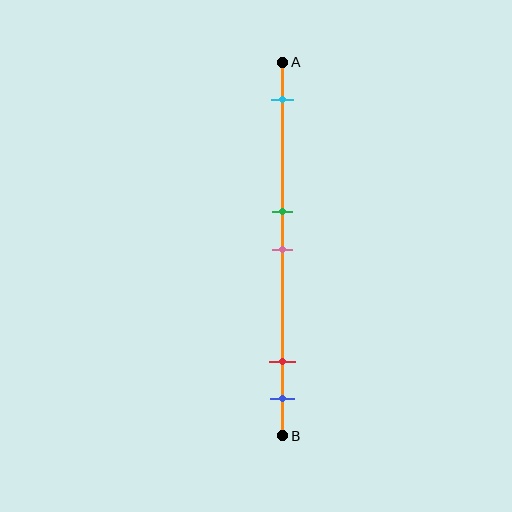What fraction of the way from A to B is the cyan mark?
The cyan mark is approximately 10% (0.1) of the way from A to B.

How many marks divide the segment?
There are 5 marks dividing the segment.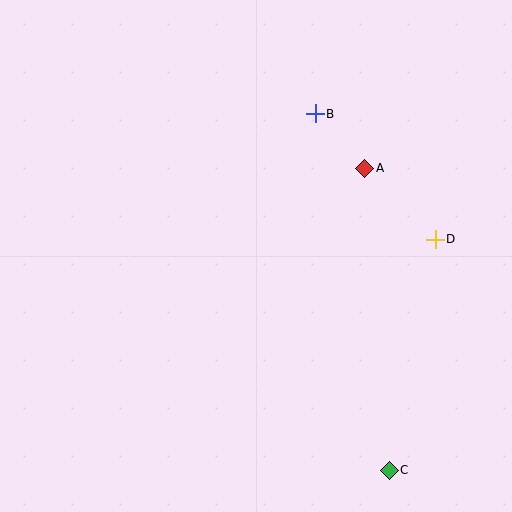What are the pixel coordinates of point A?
Point A is at (365, 168).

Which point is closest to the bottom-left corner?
Point C is closest to the bottom-left corner.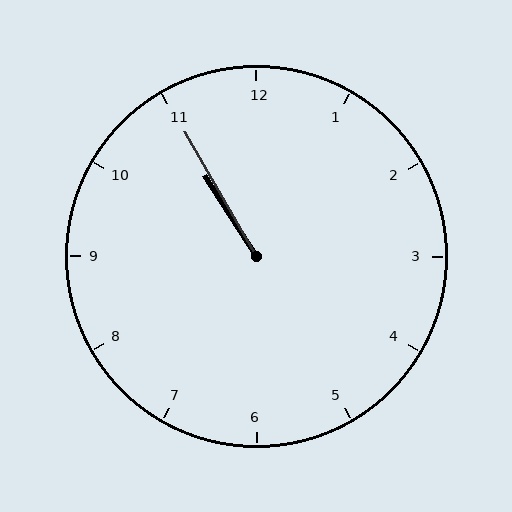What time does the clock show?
10:55.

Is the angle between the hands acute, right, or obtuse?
It is acute.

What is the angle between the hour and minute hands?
Approximately 2 degrees.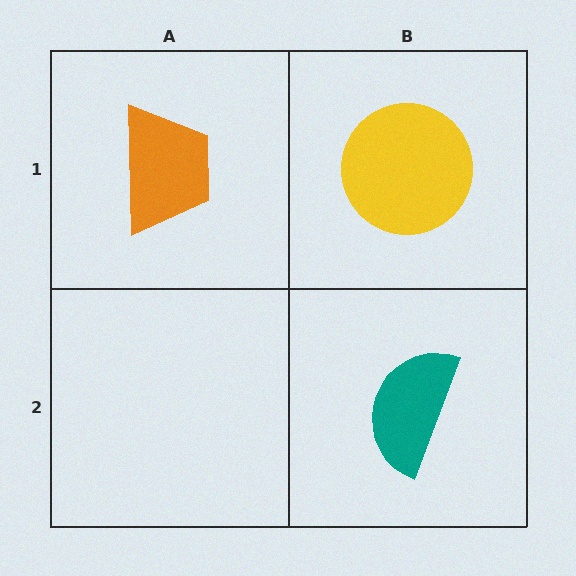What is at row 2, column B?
A teal semicircle.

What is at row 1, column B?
A yellow circle.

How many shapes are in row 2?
1 shape.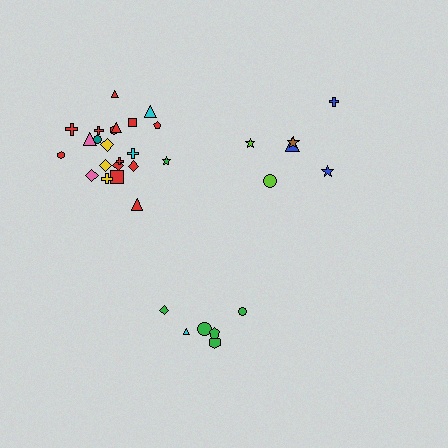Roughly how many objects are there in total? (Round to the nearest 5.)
Roughly 35 objects in total.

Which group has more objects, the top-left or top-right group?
The top-left group.